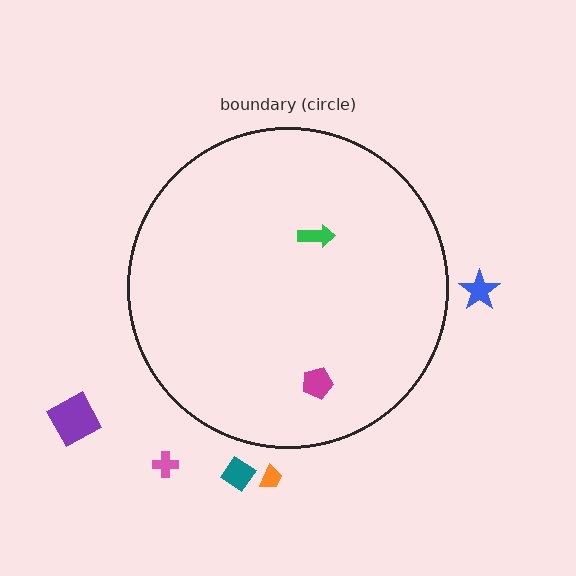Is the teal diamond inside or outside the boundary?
Outside.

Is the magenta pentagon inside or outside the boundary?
Inside.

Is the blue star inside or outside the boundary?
Outside.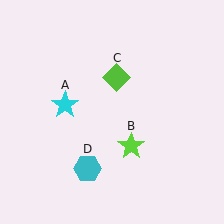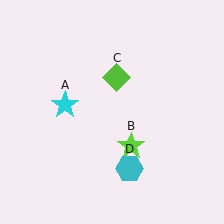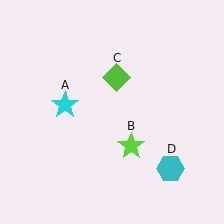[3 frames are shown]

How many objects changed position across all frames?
1 object changed position: cyan hexagon (object D).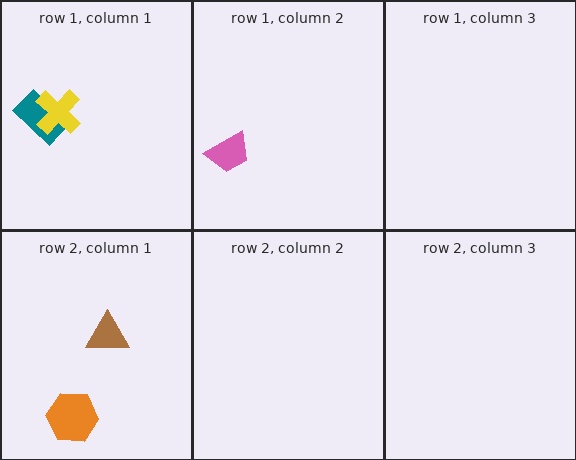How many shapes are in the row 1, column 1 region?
2.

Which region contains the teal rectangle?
The row 1, column 1 region.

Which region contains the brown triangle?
The row 2, column 1 region.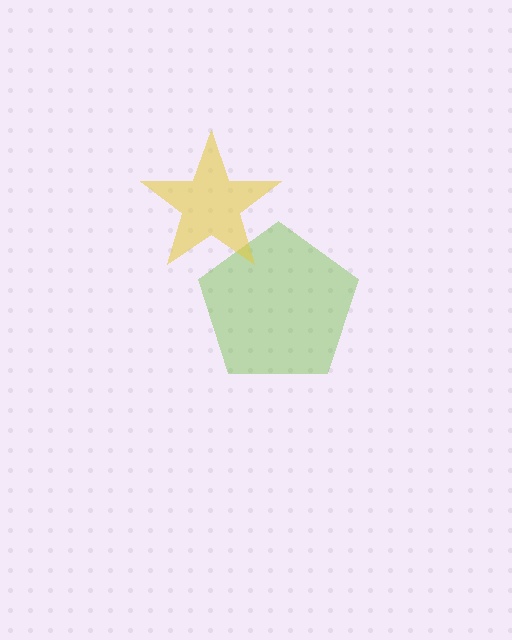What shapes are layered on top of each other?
The layered shapes are: a lime pentagon, a yellow star.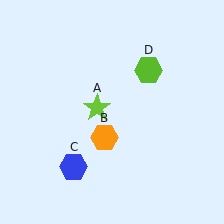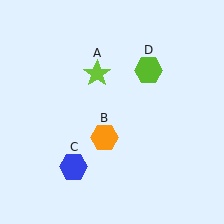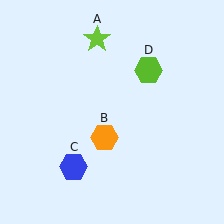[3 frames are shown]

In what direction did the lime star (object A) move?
The lime star (object A) moved up.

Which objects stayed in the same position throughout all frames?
Orange hexagon (object B) and blue hexagon (object C) and lime hexagon (object D) remained stationary.